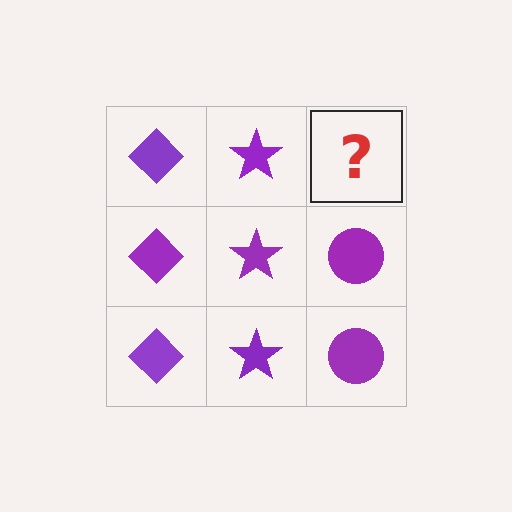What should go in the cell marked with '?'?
The missing cell should contain a purple circle.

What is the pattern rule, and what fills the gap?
The rule is that each column has a consistent shape. The gap should be filled with a purple circle.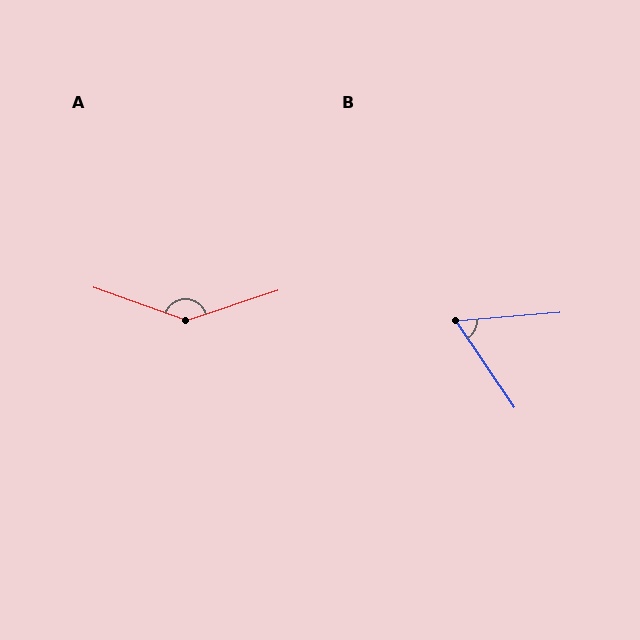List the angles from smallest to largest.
B (61°), A (142°).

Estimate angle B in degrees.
Approximately 61 degrees.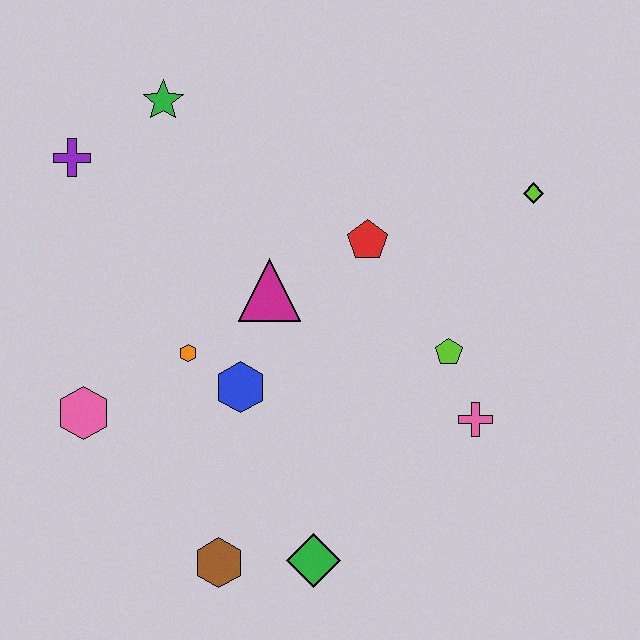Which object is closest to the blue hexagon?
The orange hexagon is closest to the blue hexagon.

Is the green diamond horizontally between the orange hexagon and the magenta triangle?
No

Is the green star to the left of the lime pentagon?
Yes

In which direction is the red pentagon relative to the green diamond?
The red pentagon is above the green diamond.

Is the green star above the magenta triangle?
Yes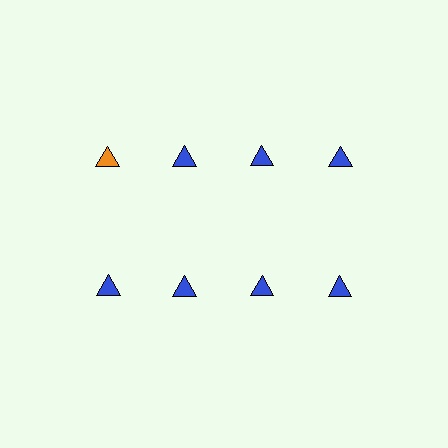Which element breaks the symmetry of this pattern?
The orange triangle in the top row, leftmost column breaks the symmetry. All other shapes are blue triangles.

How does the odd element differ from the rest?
It has a different color: orange instead of blue.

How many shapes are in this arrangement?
There are 8 shapes arranged in a grid pattern.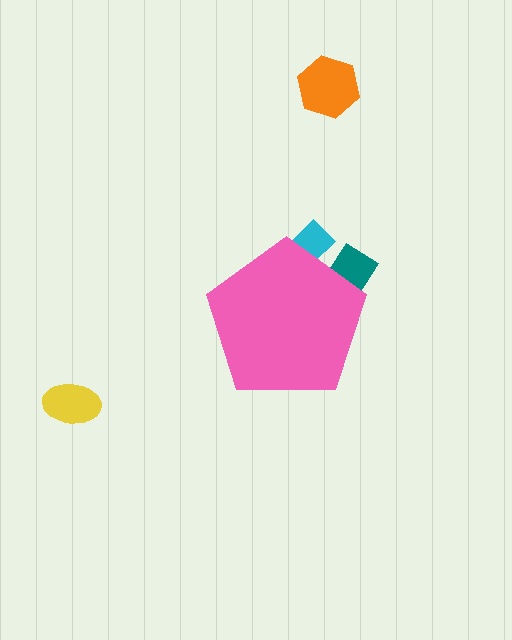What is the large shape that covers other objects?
A pink pentagon.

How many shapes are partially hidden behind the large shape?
2 shapes are partially hidden.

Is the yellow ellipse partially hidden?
No, the yellow ellipse is fully visible.